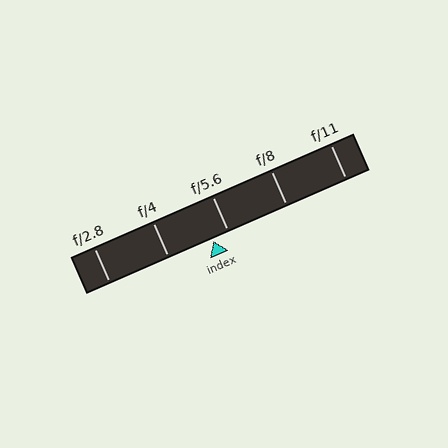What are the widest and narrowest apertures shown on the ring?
The widest aperture shown is f/2.8 and the narrowest is f/11.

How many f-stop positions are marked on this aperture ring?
There are 5 f-stop positions marked.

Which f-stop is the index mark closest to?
The index mark is closest to f/5.6.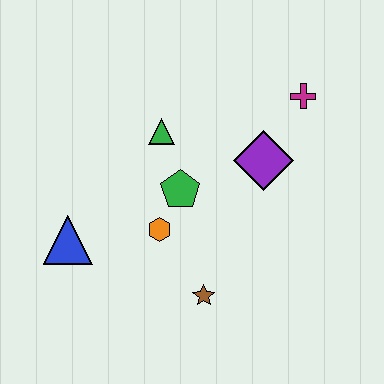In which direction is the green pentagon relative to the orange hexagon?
The green pentagon is above the orange hexagon.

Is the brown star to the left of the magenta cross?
Yes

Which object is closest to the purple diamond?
The magenta cross is closest to the purple diamond.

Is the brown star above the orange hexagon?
No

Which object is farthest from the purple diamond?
The blue triangle is farthest from the purple diamond.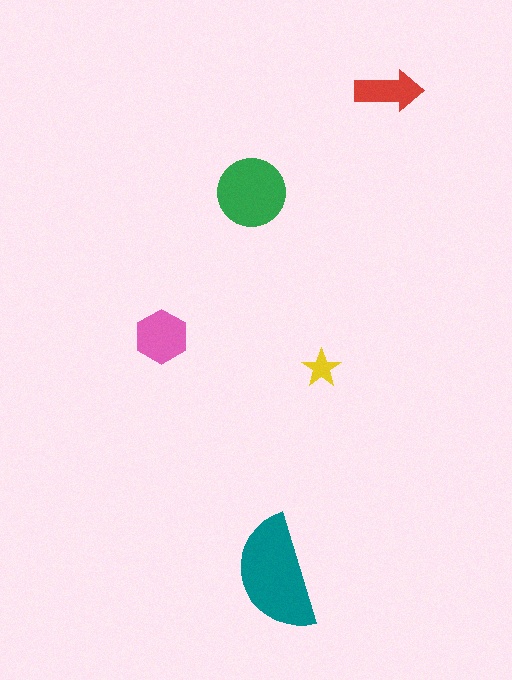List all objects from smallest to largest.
The yellow star, the red arrow, the pink hexagon, the green circle, the teal semicircle.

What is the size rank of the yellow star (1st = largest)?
5th.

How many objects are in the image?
There are 5 objects in the image.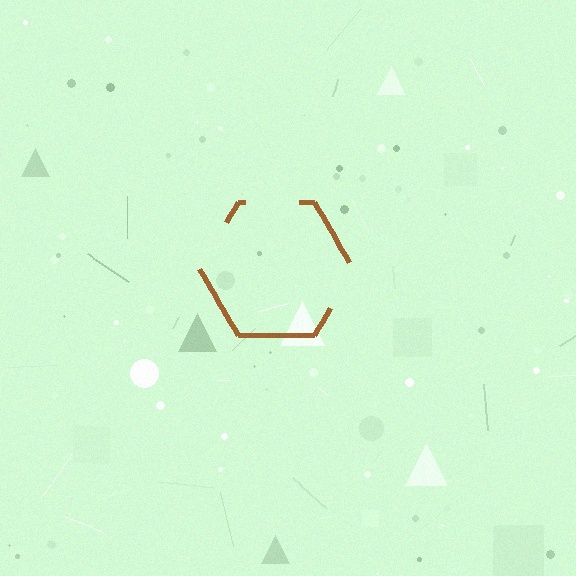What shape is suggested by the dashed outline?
The dashed outline suggests a hexagon.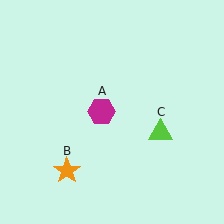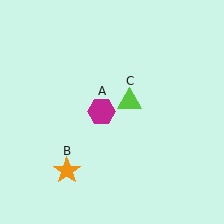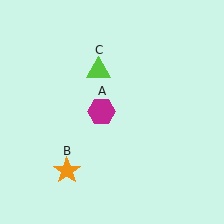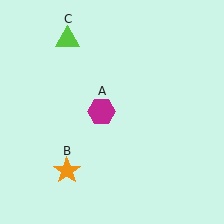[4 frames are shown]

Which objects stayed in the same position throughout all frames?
Magenta hexagon (object A) and orange star (object B) remained stationary.